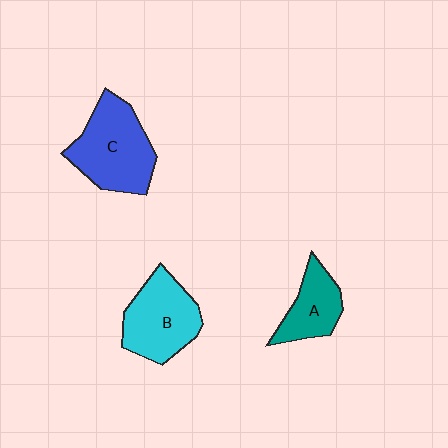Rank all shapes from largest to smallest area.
From largest to smallest: C (blue), B (cyan), A (teal).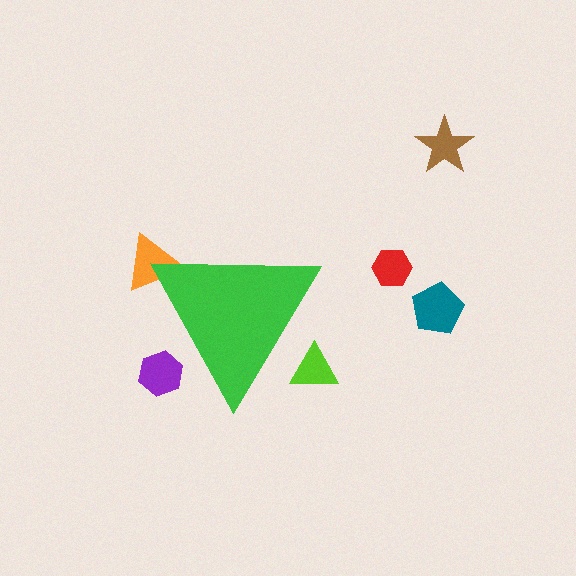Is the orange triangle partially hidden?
Yes, the orange triangle is partially hidden behind the green triangle.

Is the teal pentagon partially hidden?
No, the teal pentagon is fully visible.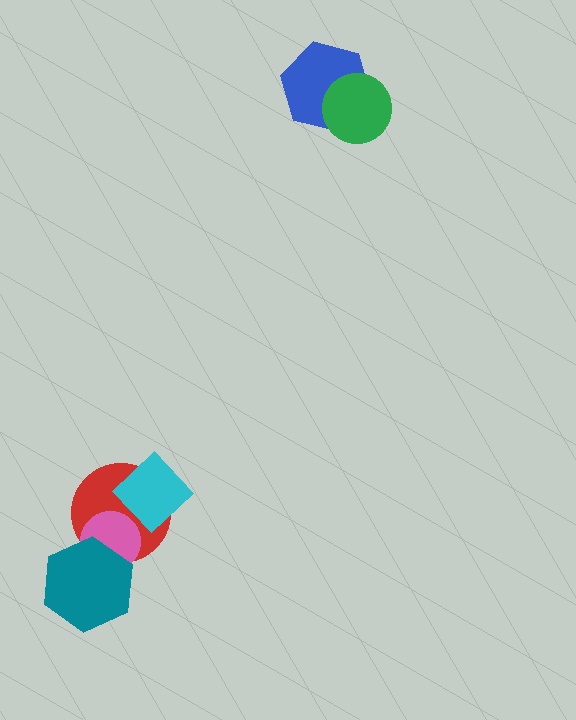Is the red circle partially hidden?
Yes, it is partially covered by another shape.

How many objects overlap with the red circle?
3 objects overlap with the red circle.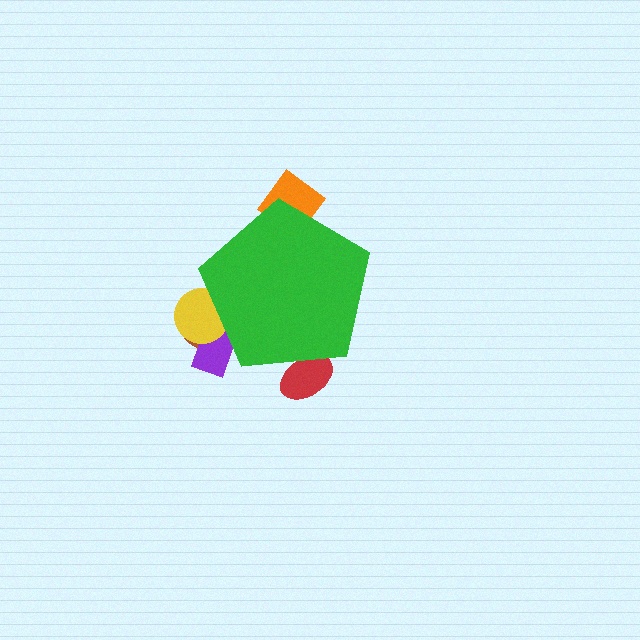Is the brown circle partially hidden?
Yes, the brown circle is partially hidden behind the green pentagon.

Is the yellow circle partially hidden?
Yes, the yellow circle is partially hidden behind the green pentagon.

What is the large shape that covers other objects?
A green pentagon.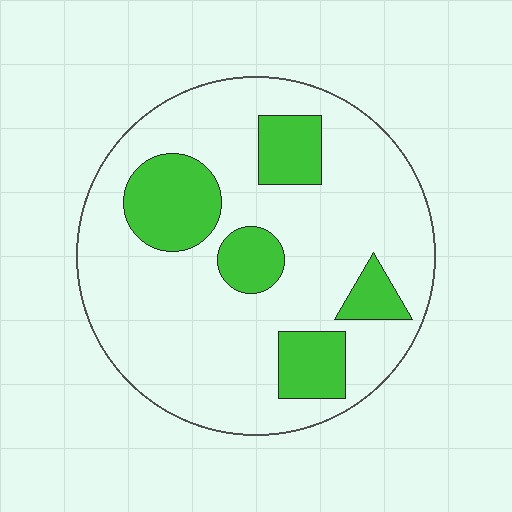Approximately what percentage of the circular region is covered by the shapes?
Approximately 25%.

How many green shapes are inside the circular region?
5.